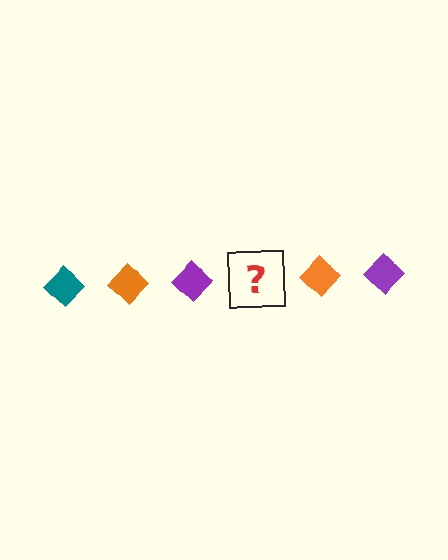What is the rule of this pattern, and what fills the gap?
The rule is that the pattern cycles through teal, orange, purple diamonds. The gap should be filled with a teal diamond.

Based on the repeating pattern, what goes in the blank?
The blank should be a teal diamond.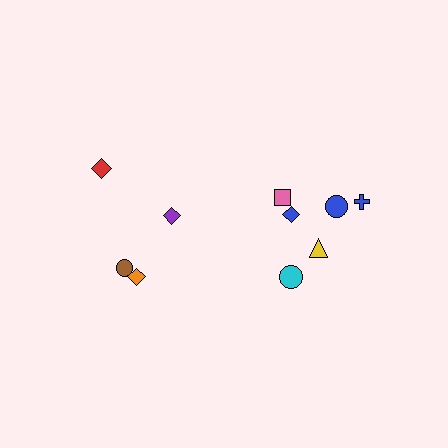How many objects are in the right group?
There are 6 objects.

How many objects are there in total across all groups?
There are 10 objects.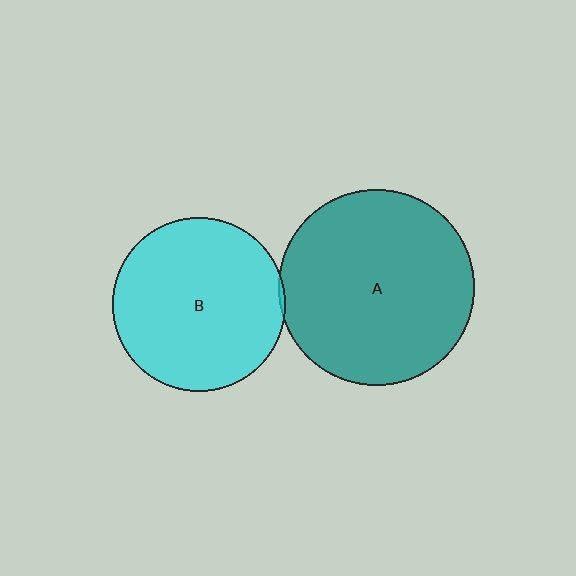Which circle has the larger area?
Circle A (teal).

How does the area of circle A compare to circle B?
Approximately 1.3 times.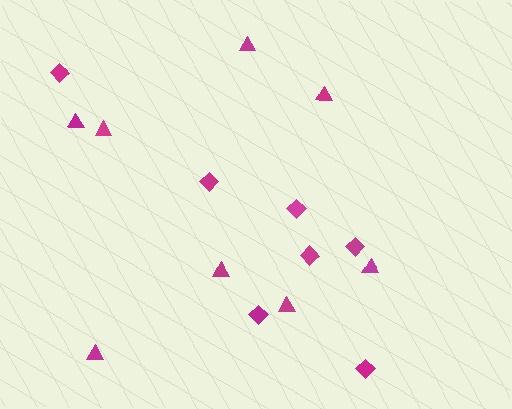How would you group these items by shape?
There are 2 groups: one group of diamonds (7) and one group of triangles (8).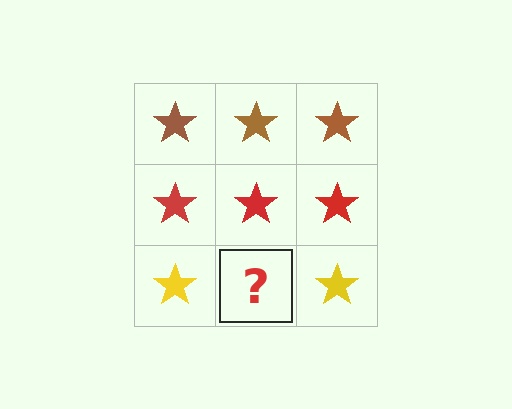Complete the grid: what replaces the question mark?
The question mark should be replaced with a yellow star.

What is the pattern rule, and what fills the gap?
The rule is that each row has a consistent color. The gap should be filled with a yellow star.